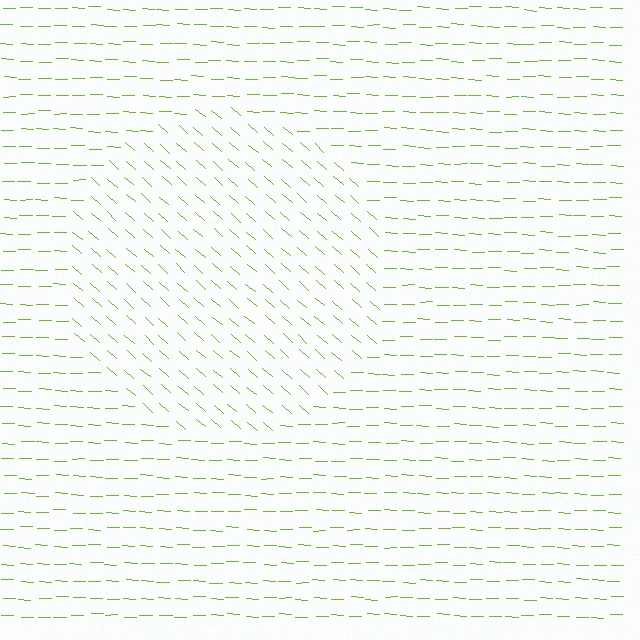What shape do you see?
I see a circle.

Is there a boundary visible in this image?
Yes, there is a texture boundary formed by a change in line orientation.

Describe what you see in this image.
The image is filled with small lime line segments. A circle region in the image has lines oriented differently from the surrounding lines, creating a visible texture boundary.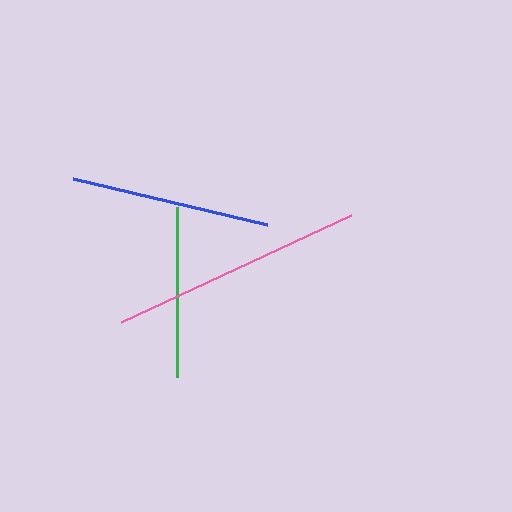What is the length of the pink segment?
The pink segment is approximately 254 pixels long.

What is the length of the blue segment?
The blue segment is approximately 199 pixels long.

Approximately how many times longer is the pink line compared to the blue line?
The pink line is approximately 1.3 times the length of the blue line.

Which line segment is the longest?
The pink line is the longest at approximately 254 pixels.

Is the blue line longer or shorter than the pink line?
The pink line is longer than the blue line.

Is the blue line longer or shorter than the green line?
The blue line is longer than the green line.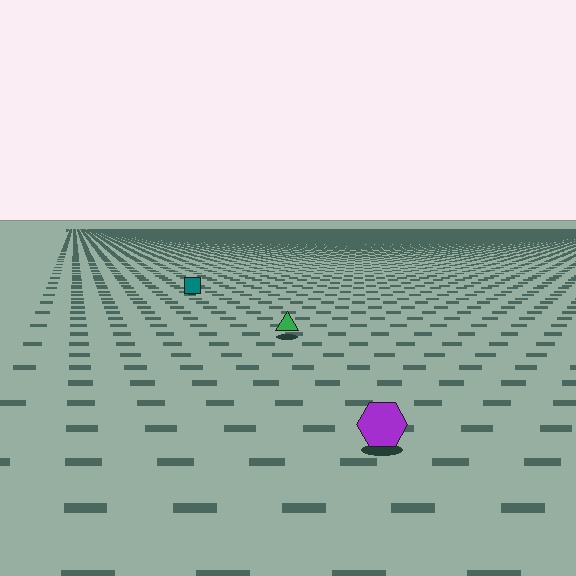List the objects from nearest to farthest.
From nearest to farthest: the purple hexagon, the green triangle, the teal square.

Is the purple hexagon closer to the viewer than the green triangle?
Yes. The purple hexagon is closer — you can tell from the texture gradient: the ground texture is coarser near it.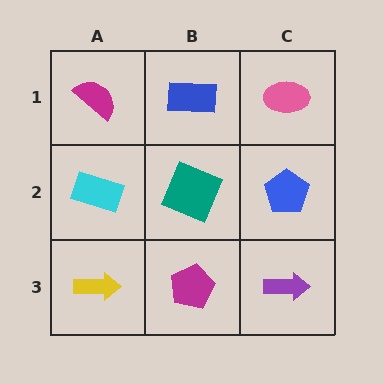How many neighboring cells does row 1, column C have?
2.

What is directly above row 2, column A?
A magenta semicircle.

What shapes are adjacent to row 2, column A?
A magenta semicircle (row 1, column A), a yellow arrow (row 3, column A), a teal square (row 2, column B).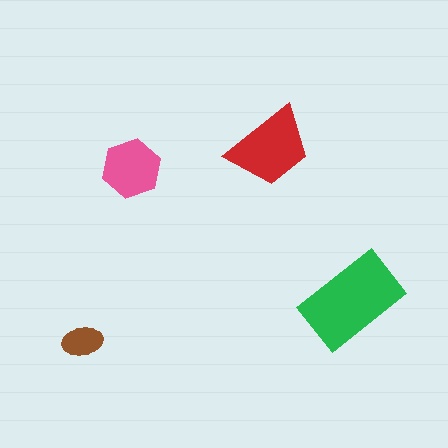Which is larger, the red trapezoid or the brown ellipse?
The red trapezoid.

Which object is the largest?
The green rectangle.